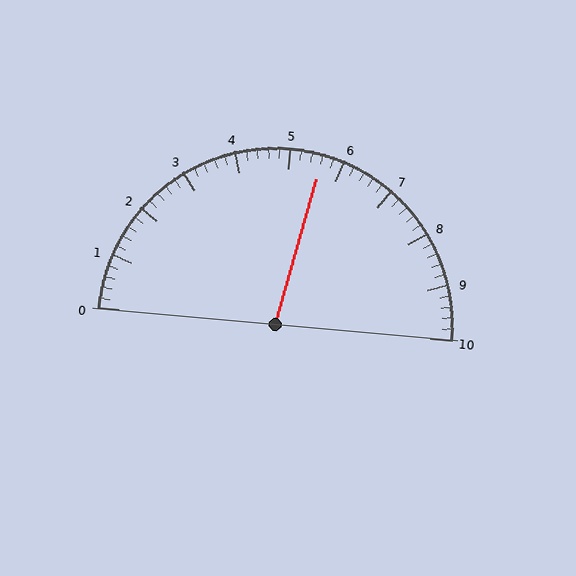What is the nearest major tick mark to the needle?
The nearest major tick mark is 6.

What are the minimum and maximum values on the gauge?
The gauge ranges from 0 to 10.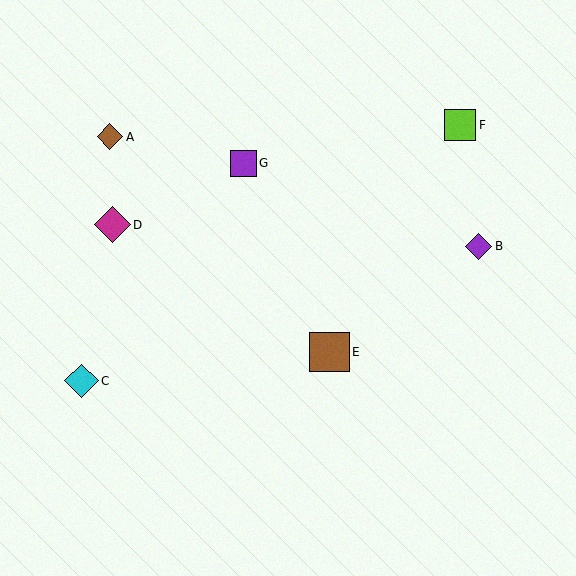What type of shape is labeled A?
Shape A is a brown diamond.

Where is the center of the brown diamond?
The center of the brown diamond is at (110, 137).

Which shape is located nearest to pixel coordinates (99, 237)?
The magenta diamond (labeled D) at (112, 225) is nearest to that location.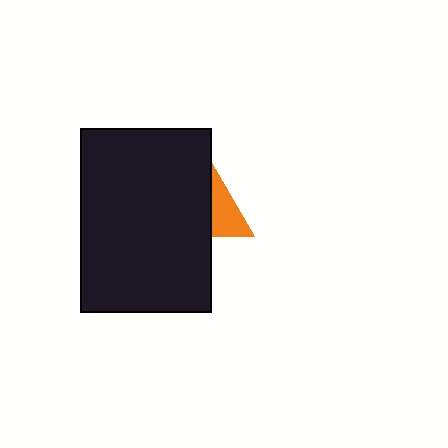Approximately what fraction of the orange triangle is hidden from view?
Roughly 63% of the orange triangle is hidden behind the black rectangle.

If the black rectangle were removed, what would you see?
You would see the complete orange triangle.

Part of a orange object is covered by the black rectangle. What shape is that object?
It is a triangle.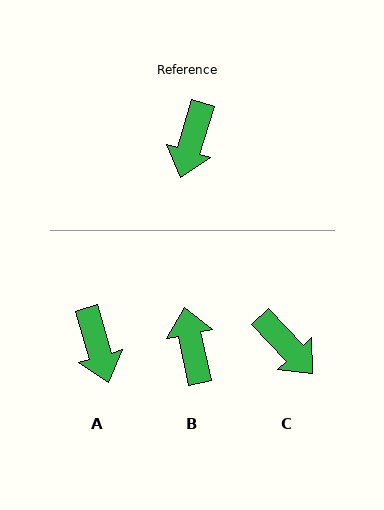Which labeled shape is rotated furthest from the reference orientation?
B, about 151 degrees away.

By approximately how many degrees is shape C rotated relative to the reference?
Approximately 60 degrees counter-clockwise.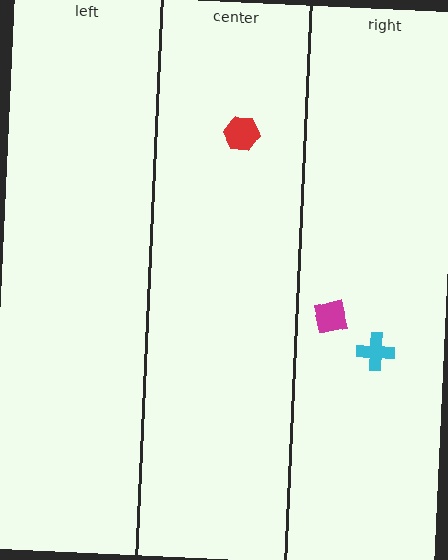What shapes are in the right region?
The magenta square, the cyan cross.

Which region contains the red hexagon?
The center region.